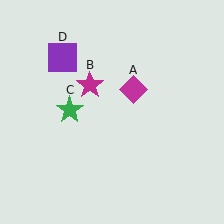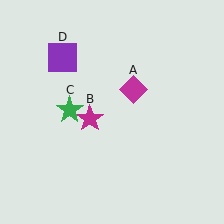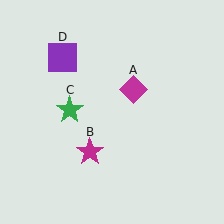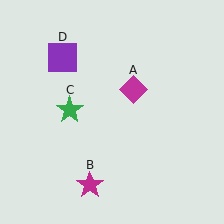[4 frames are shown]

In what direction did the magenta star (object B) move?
The magenta star (object B) moved down.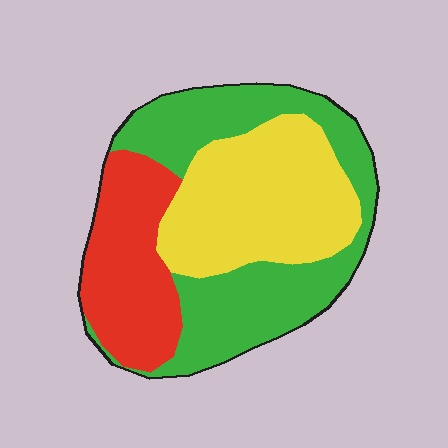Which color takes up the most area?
Green, at roughly 40%.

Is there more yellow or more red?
Yellow.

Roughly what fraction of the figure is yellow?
Yellow covers roughly 35% of the figure.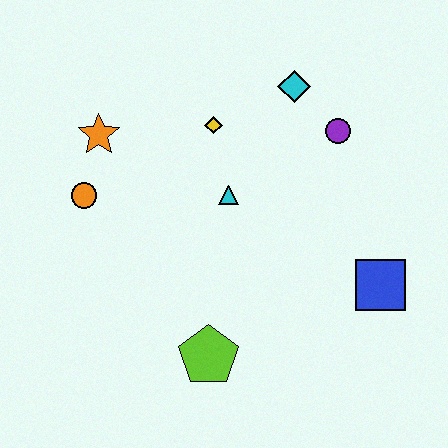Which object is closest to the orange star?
The orange circle is closest to the orange star.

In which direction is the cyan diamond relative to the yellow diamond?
The cyan diamond is to the right of the yellow diamond.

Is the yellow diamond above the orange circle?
Yes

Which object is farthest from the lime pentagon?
The cyan diamond is farthest from the lime pentagon.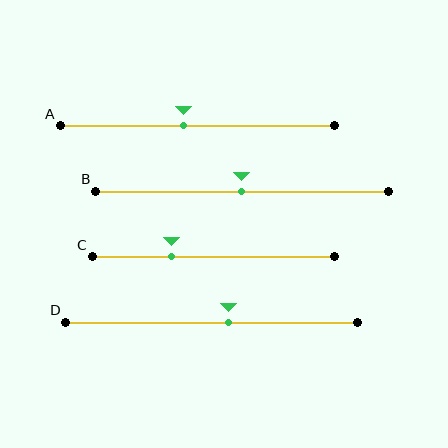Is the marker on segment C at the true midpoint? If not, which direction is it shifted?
No, the marker on segment C is shifted to the left by about 17% of the segment length.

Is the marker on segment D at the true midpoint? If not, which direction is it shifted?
No, the marker on segment D is shifted to the right by about 6% of the segment length.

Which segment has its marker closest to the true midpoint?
Segment B has its marker closest to the true midpoint.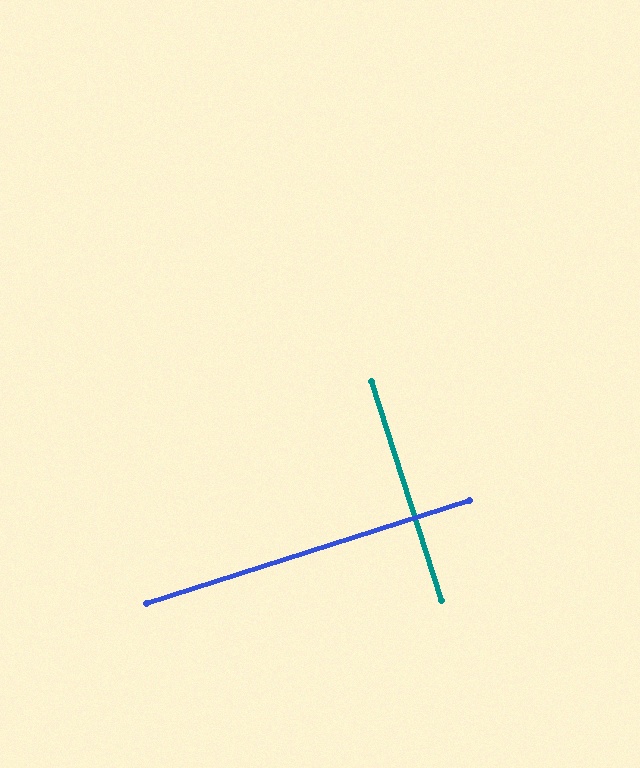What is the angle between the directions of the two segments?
Approximately 90 degrees.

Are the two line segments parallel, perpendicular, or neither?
Perpendicular — they meet at approximately 90°.